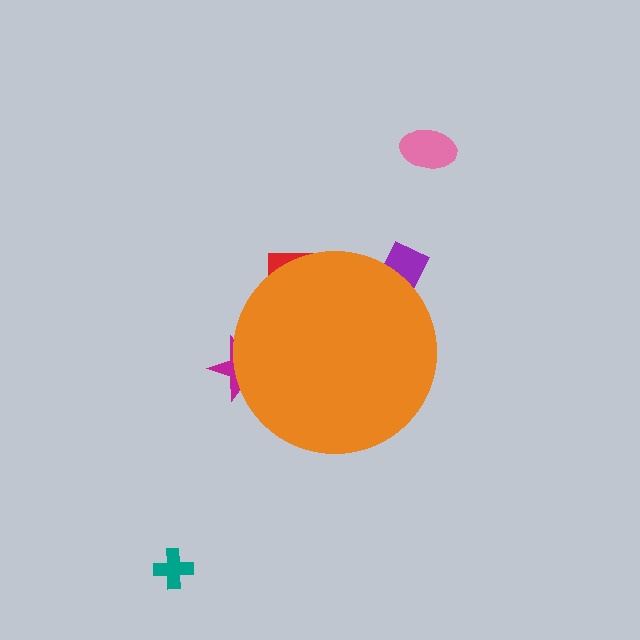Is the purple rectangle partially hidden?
Yes, the purple rectangle is partially hidden behind the orange circle.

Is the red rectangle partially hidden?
Yes, the red rectangle is partially hidden behind the orange circle.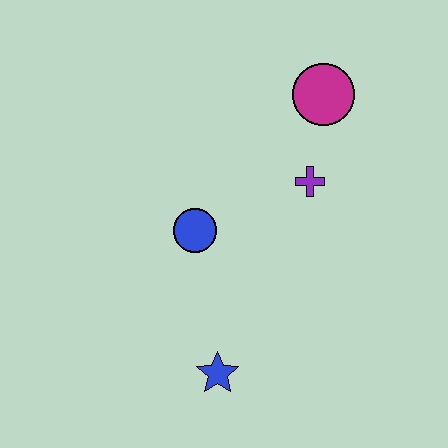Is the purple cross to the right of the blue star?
Yes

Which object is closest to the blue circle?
The purple cross is closest to the blue circle.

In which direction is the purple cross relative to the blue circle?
The purple cross is to the right of the blue circle.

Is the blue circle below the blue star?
No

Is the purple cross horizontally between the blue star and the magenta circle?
Yes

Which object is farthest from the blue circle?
The magenta circle is farthest from the blue circle.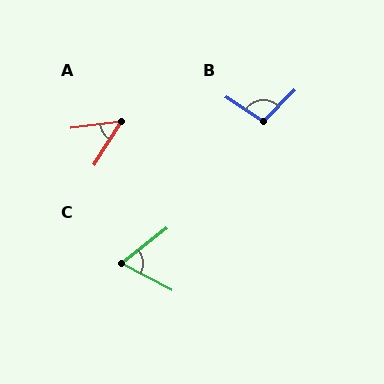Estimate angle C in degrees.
Approximately 66 degrees.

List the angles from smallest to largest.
A (51°), C (66°), B (102°).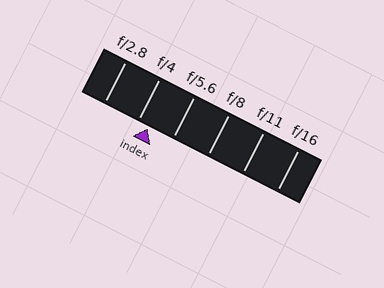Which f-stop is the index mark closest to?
The index mark is closest to f/4.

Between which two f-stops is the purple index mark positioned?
The index mark is between f/4 and f/5.6.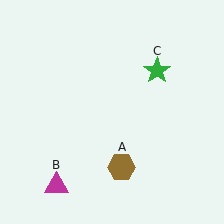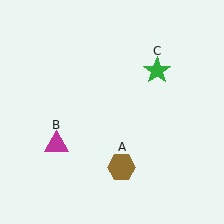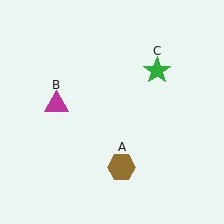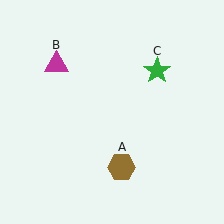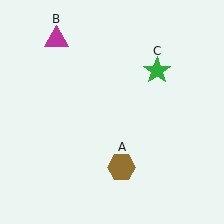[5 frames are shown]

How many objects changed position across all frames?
1 object changed position: magenta triangle (object B).